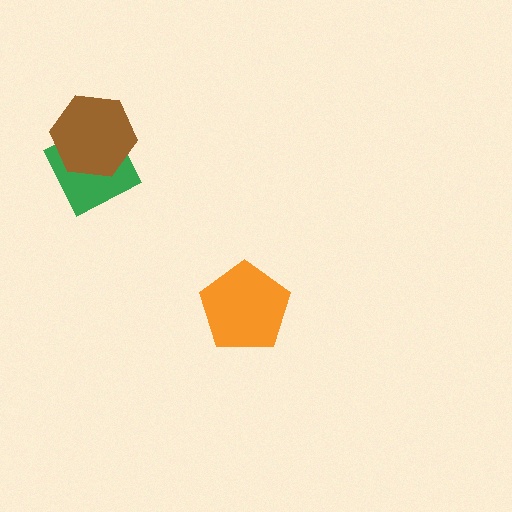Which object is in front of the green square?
The brown hexagon is in front of the green square.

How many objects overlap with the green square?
1 object overlaps with the green square.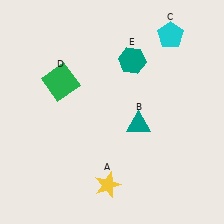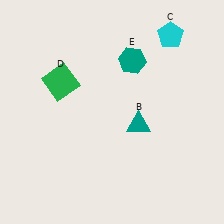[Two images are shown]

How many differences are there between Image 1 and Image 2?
There is 1 difference between the two images.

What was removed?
The yellow star (A) was removed in Image 2.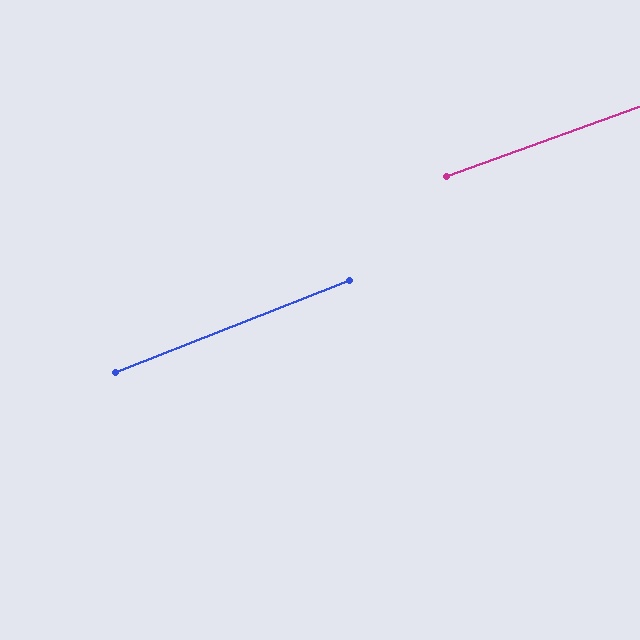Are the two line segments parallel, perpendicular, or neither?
Parallel — their directions differ by only 1.6°.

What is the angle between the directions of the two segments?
Approximately 2 degrees.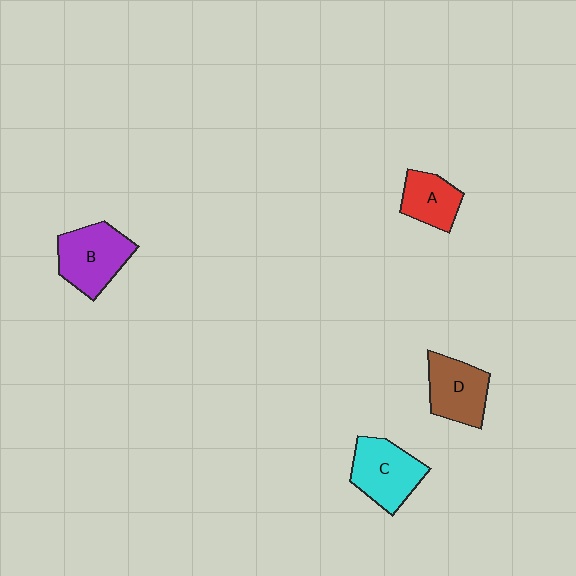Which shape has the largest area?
Shape B (purple).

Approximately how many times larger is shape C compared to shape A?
Approximately 1.4 times.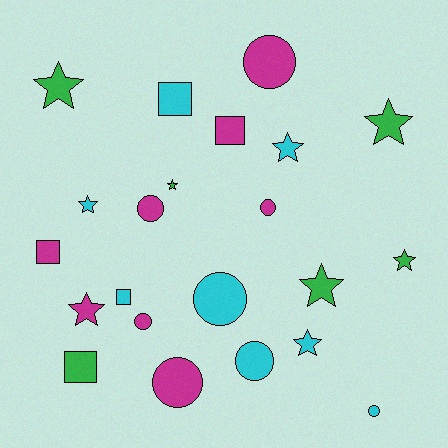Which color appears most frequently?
Magenta, with 8 objects.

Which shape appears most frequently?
Star, with 9 objects.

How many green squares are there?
There is 1 green square.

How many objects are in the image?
There are 22 objects.